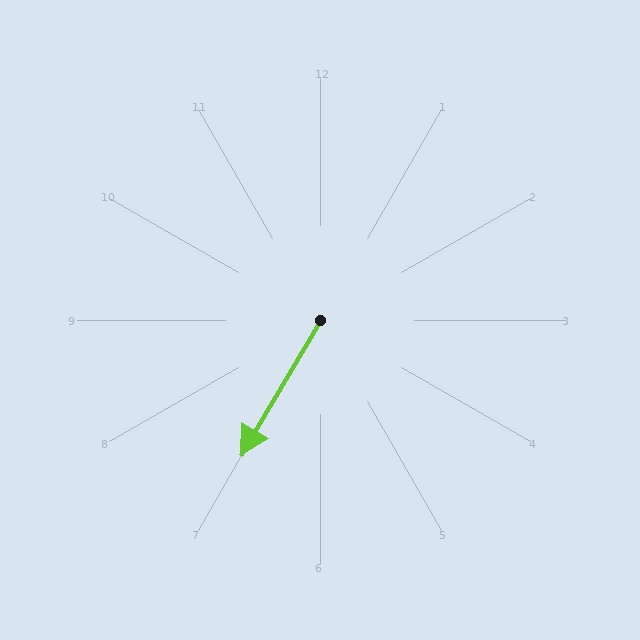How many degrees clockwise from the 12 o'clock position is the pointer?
Approximately 210 degrees.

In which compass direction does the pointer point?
Southwest.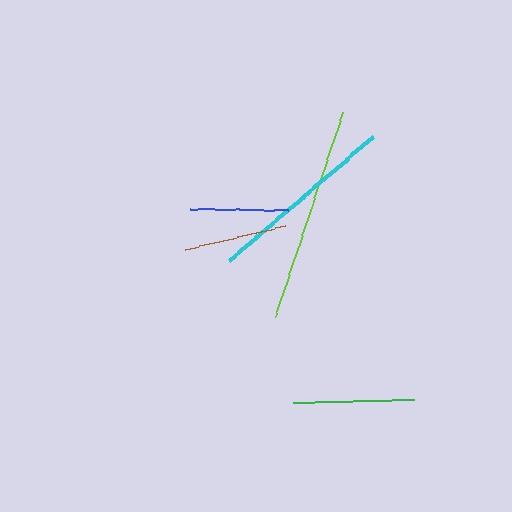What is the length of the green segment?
The green segment is approximately 120 pixels long.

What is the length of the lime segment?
The lime segment is approximately 216 pixels long.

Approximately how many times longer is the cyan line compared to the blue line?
The cyan line is approximately 1.9 times the length of the blue line.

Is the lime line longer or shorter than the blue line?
The lime line is longer than the blue line.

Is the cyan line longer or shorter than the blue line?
The cyan line is longer than the blue line.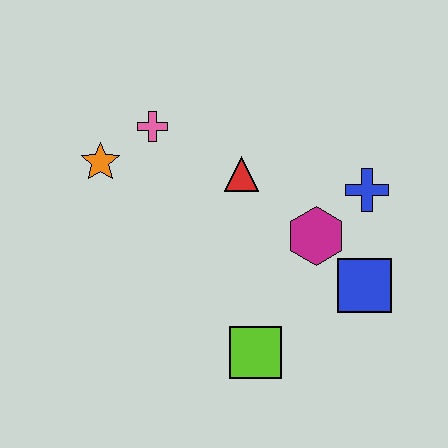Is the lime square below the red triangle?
Yes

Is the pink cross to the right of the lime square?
No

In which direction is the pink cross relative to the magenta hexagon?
The pink cross is to the left of the magenta hexagon.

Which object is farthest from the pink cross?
The blue square is farthest from the pink cross.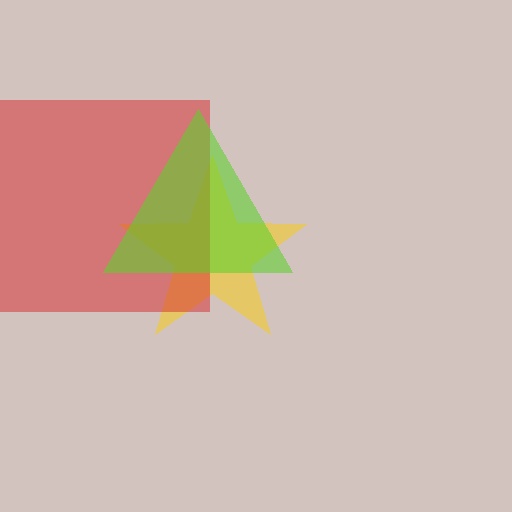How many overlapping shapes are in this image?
There are 3 overlapping shapes in the image.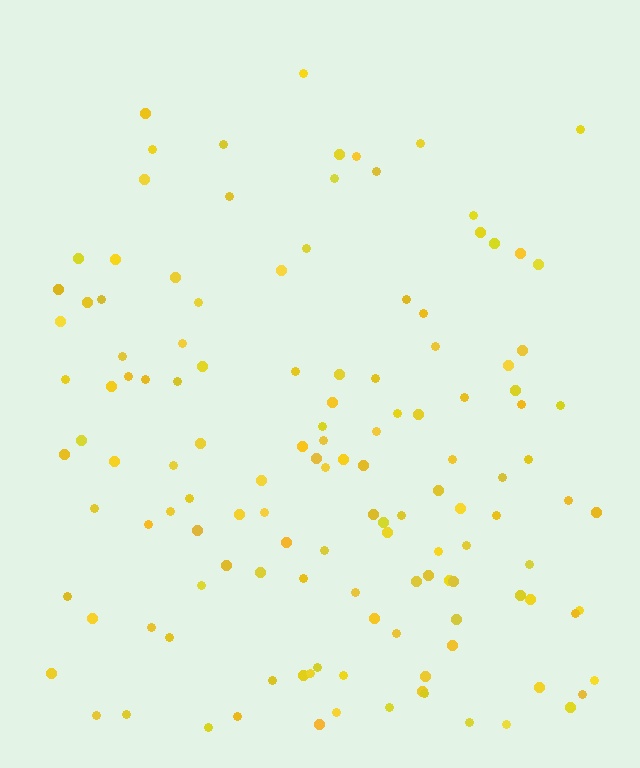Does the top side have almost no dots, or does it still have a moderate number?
Still a moderate number, just noticeably fewer than the bottom.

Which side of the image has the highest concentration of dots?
The bottom.